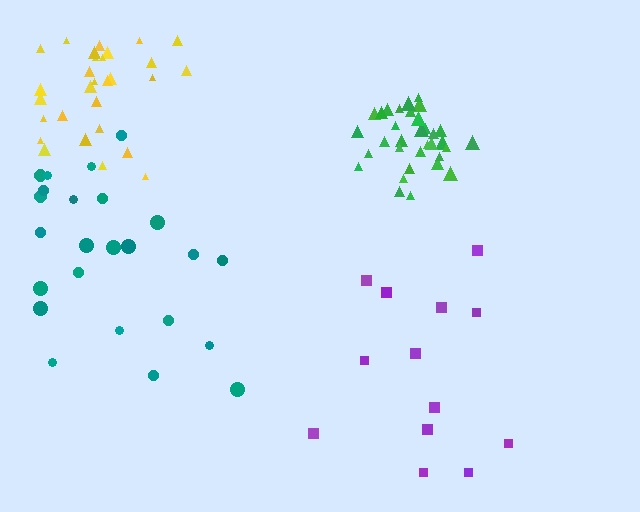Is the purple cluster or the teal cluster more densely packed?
Teal.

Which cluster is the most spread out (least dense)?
Purple.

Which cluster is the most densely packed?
Green.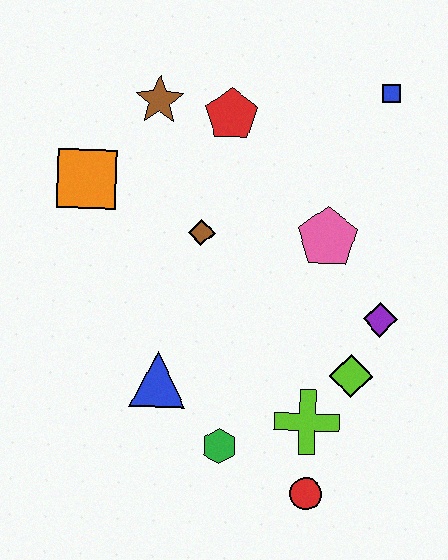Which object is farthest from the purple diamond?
The orange square is farthest from the purple diamond.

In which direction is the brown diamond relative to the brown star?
The brown diamond is below the brown star.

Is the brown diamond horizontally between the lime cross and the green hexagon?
No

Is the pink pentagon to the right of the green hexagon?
Yes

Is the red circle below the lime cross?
Yes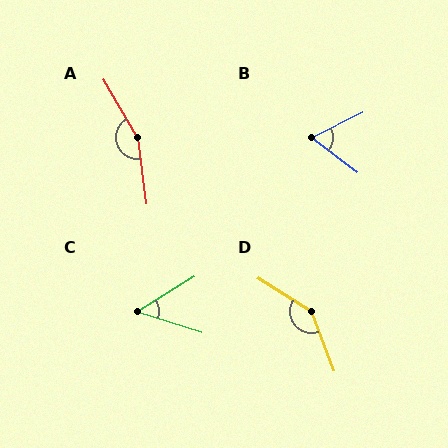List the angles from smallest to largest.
C (49°), B (64°), D (142°), A (157°).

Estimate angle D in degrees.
Approximately 142 degrees.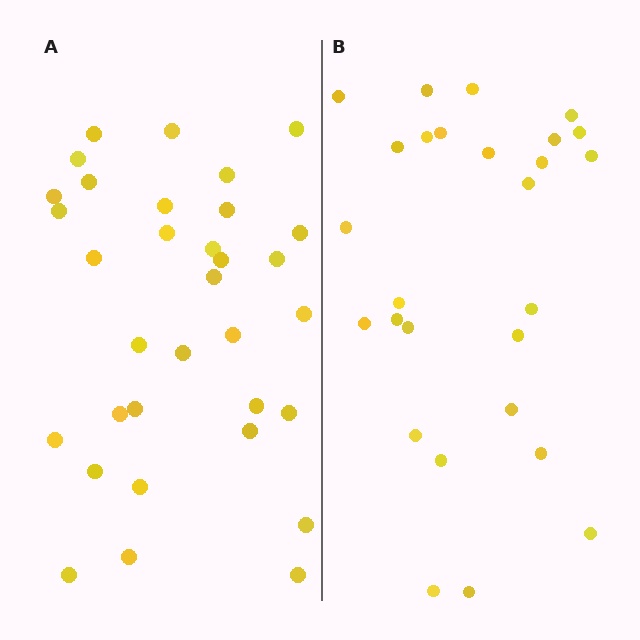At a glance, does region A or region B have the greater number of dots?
Region A (the left region) has more dots.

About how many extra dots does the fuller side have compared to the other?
Region A has about 6 more dots than region B.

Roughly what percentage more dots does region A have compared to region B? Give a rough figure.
About 20% more.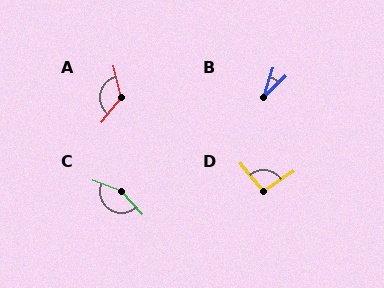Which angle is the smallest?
B, at approximately 28 degrees.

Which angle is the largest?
C, at approximately 153 degrees.